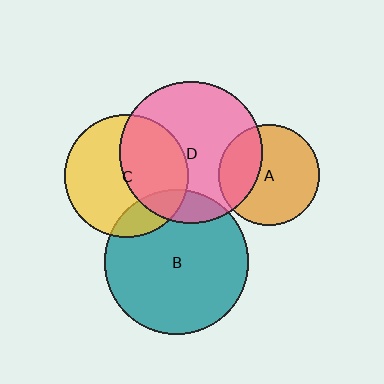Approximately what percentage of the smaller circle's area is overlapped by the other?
Approximately 45%.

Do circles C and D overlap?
Yes.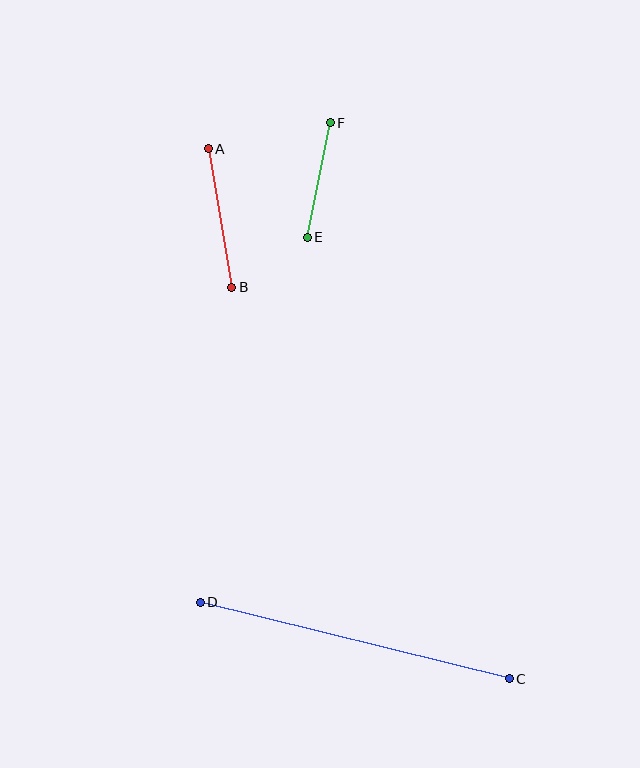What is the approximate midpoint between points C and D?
The midpoint is at approximately (355, 641) pixels.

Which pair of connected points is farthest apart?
Points C and D are farthest apart.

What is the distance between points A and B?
The distance is approximately 141 pixels.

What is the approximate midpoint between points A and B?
The midpoint is at approximately (220, 218) pixels.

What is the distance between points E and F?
The distance is approximately 117 pixels.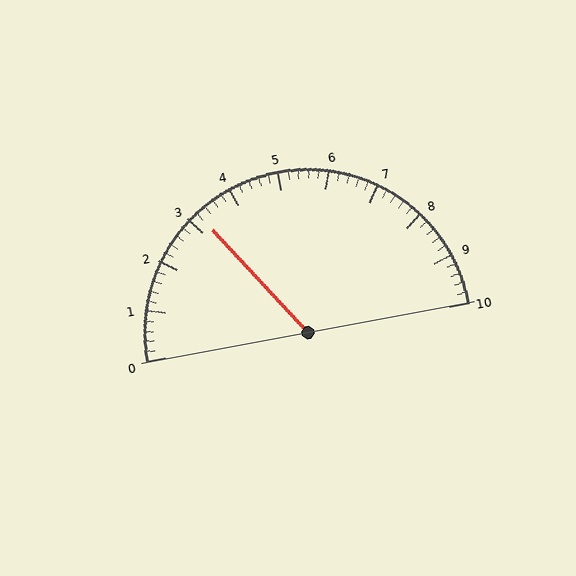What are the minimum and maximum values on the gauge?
The gauge ranges from 0 to 10.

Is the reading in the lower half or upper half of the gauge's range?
The reading is in the lower half of the range (0 to 10).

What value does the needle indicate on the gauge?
The needle indicates approximately 3.2.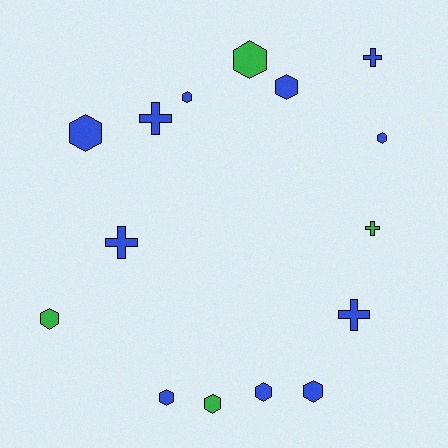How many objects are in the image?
There are 15 objects.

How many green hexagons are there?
There are 3 green hexagons.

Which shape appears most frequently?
Hexagon, with 10 objects.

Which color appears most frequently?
Blue, with 11 objects.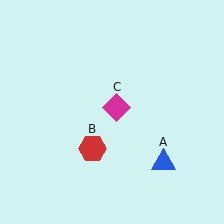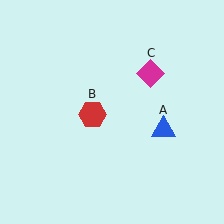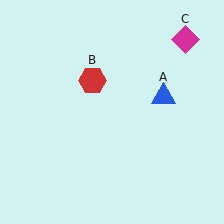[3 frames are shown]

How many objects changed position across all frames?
3 objects changed position: blue triangle (object A), red hexagon (object B), magenta diamond (object C).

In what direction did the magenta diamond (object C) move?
The magenta diamond (object C) moved up and to the right.